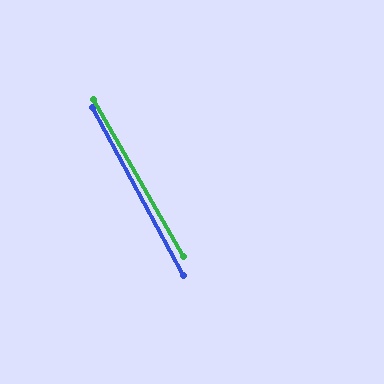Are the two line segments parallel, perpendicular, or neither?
Parallel — their directions differ by only 1.2°.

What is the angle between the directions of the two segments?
Approximately 1 degree.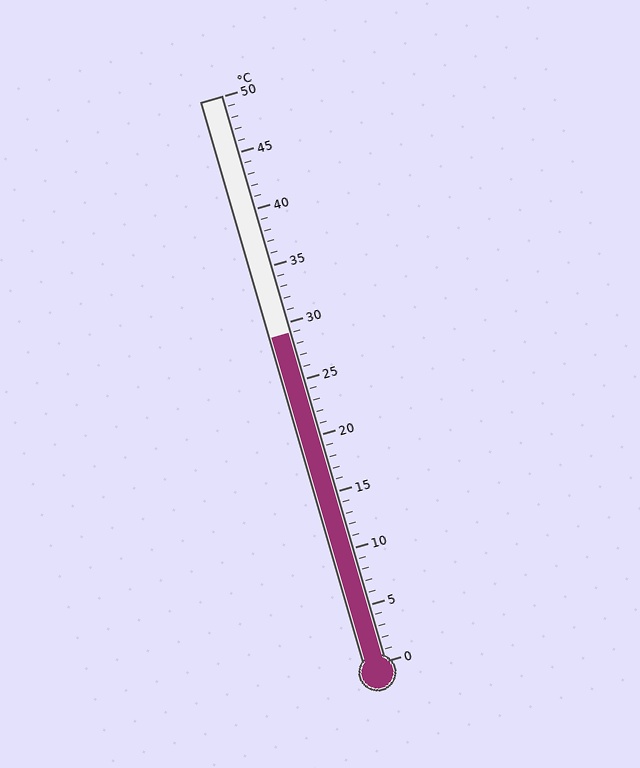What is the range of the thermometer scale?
The thermometer scale ranges from 0°C to 50°C.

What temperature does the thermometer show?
The thermometer shows approximately 29°C.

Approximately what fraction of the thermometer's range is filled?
The thermometer is filled to approximately 60% of its range.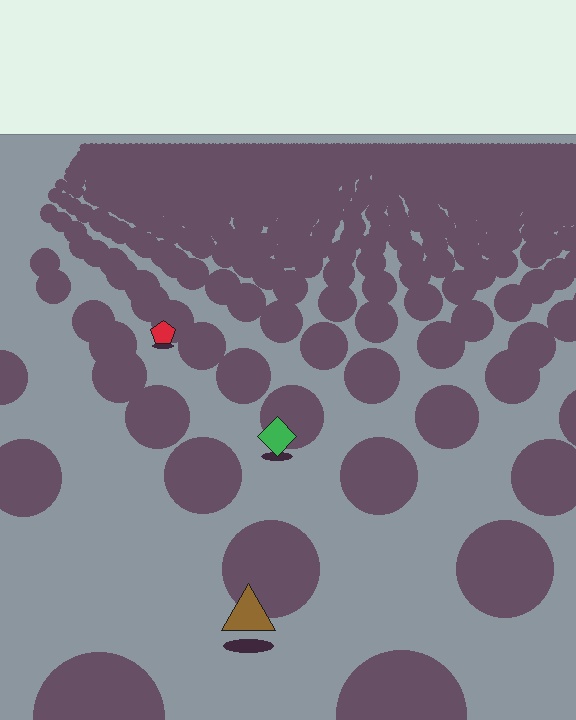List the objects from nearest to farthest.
From nearest to farthest: the brown triangle, the green diamond, the red pentagon.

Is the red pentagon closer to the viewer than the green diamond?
No. The green diamond is closer — you can tell from the texture gradient: the ground texture is coarser near it.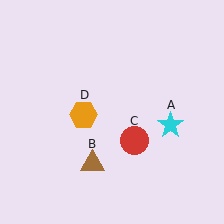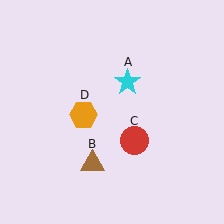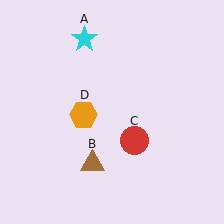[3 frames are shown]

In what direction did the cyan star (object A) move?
The cyan star (object A) moved up and to the left.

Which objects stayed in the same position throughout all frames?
Brown triangle (object B) and red circle (object C) and orange hexagon (object D) remained stationary.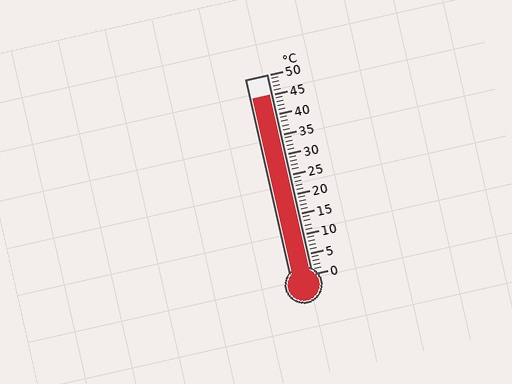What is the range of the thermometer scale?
The thermometer scale ranges from 0°C to 50°C.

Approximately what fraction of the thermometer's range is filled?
The thermometer is filled to approximately 90% of its range.